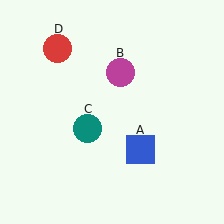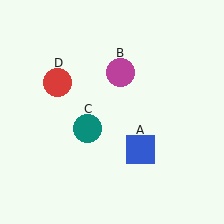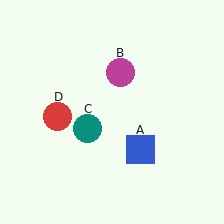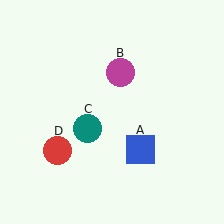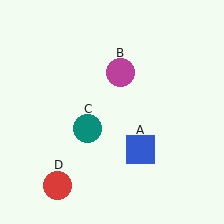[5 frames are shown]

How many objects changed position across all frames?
1 object changed position: red circle (object D).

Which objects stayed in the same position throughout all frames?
Blue square (object A) and magenta circle (object B) and teal circle (object C) remained stationary.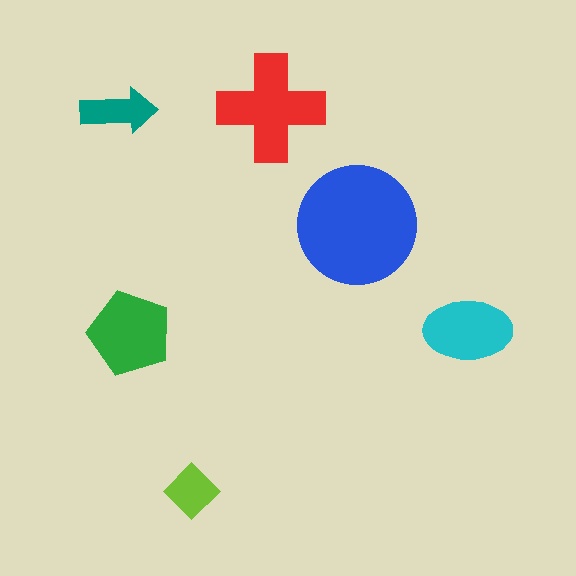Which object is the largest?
The blue circle.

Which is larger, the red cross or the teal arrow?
The red cross.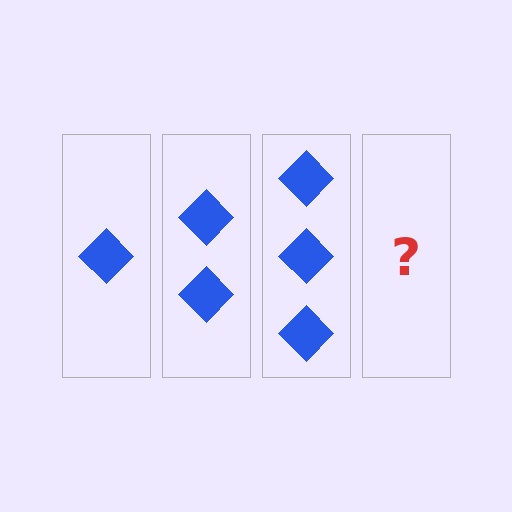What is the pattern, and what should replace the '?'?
The pattern is that each step adds one more diamond. The '?' should be 4 diamonds.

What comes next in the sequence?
The next element should be 4 diamonds.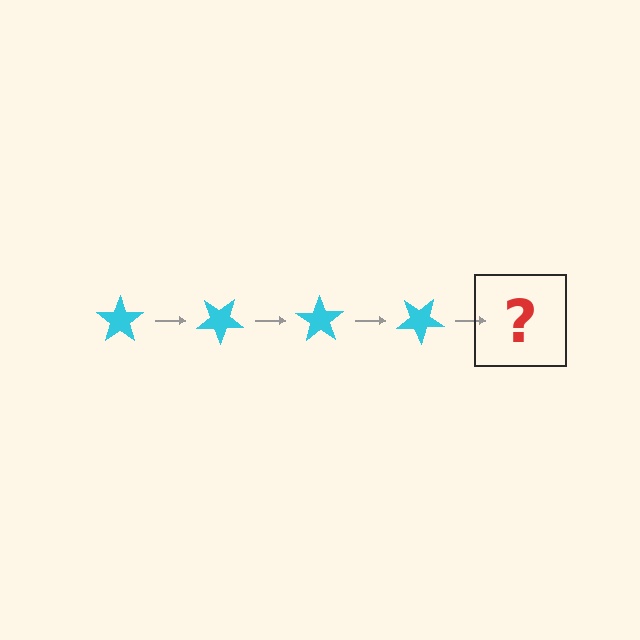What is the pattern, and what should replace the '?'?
The pattern is that the star rotates 35 degrees each step. The '?' should be a cyan star rotated 140 degrees.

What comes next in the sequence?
The next element should be a cyan star rotated 140 degrees.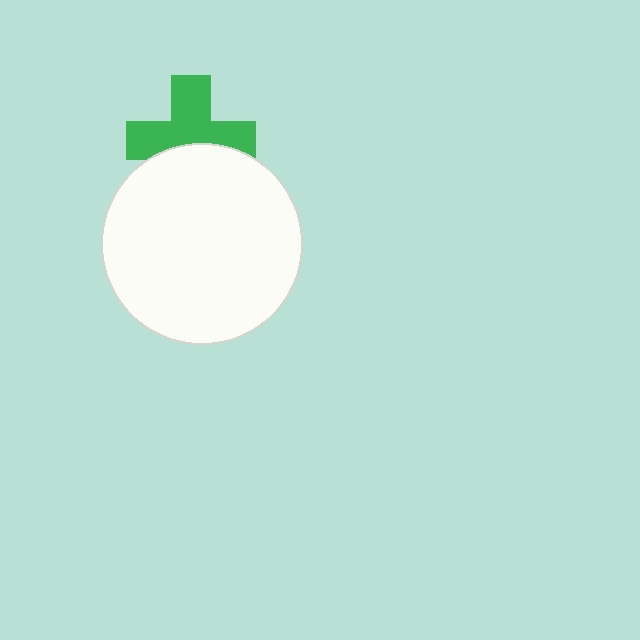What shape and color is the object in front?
The object in front is a white circle.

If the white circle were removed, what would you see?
You would see the complete green cross.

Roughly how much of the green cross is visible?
About half of it is visible (roughly 64%).